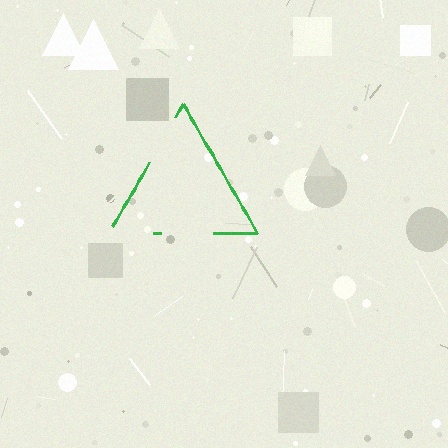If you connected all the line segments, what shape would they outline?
They would outline a triangle.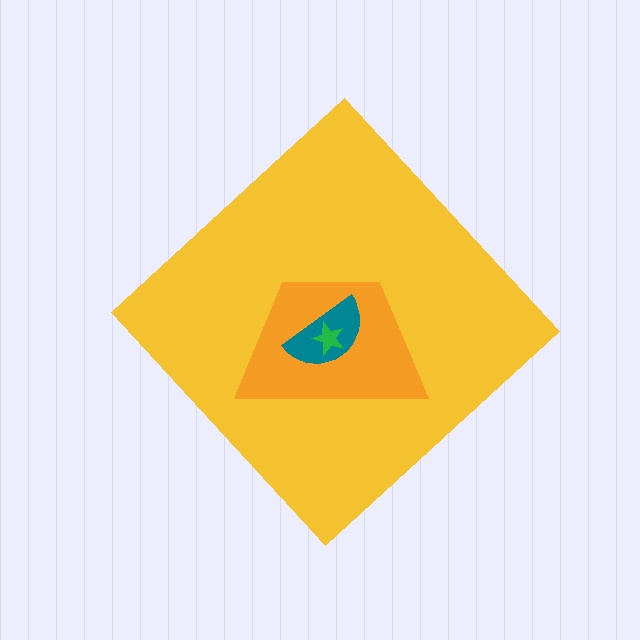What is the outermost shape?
The yellow diamond.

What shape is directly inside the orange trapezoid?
The teal semicircle.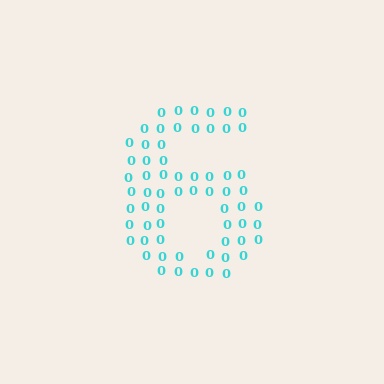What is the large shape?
The large shape is the digit 6.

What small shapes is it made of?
It is made of small digit 0's.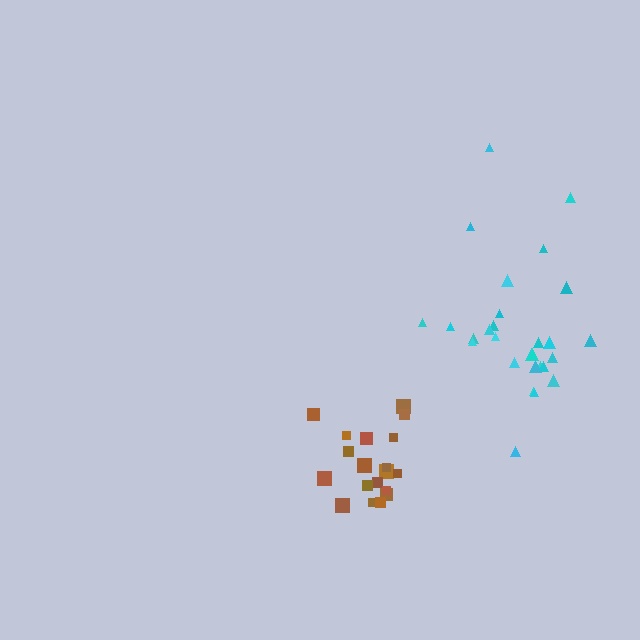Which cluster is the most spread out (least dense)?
Cyan.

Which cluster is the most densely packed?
Brown.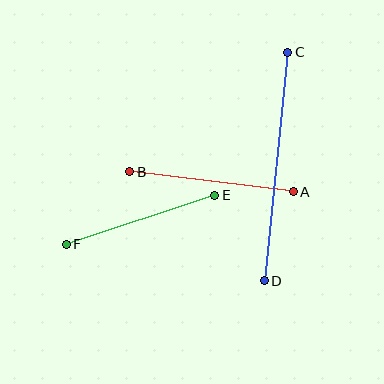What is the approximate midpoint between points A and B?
The midpoint is at approximately (212, 182) pixels.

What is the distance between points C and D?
The distance is approximately 229 pixels.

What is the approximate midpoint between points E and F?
The midpoint is at approximately (140, 220) pixels.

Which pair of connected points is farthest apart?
Points C and D are farthest apart.